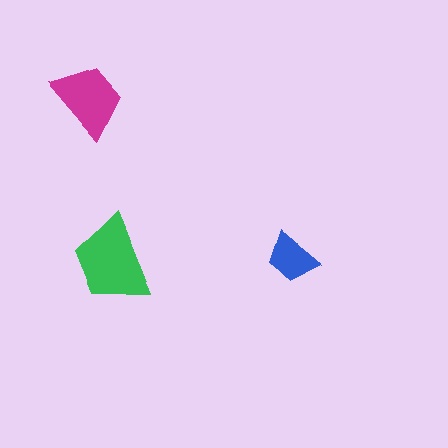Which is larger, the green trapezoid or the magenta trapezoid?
The green one.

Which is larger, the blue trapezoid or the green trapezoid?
The green one.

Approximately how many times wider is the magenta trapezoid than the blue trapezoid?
About 1.5 times wider.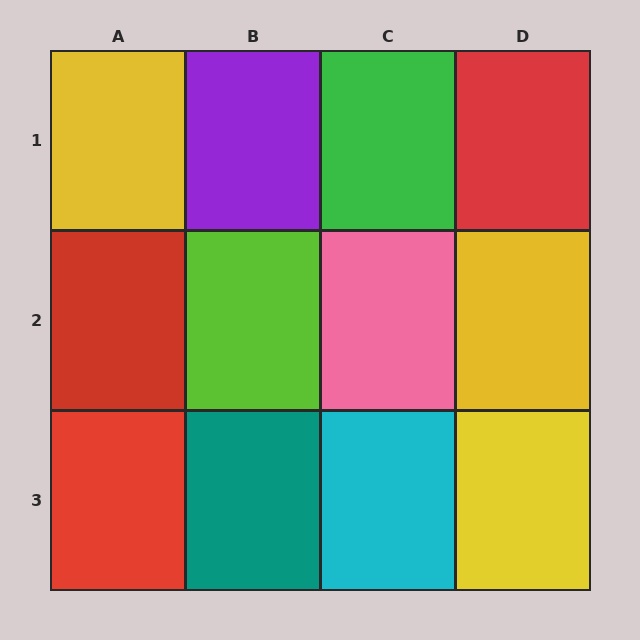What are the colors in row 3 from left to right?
Red, teal, cyan, yellow.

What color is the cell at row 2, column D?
Yellow.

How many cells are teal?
1 cell is teal.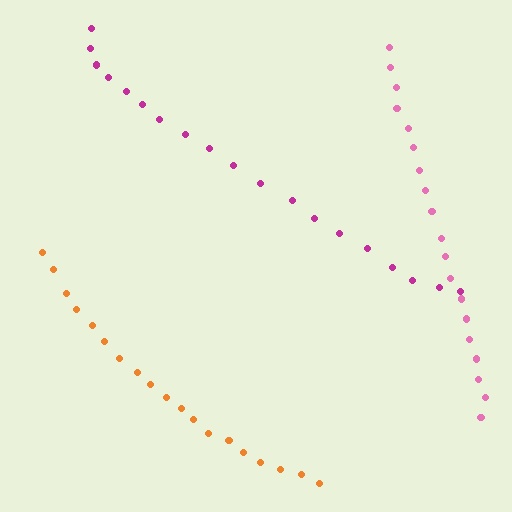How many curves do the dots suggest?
There are 3 distinct paths.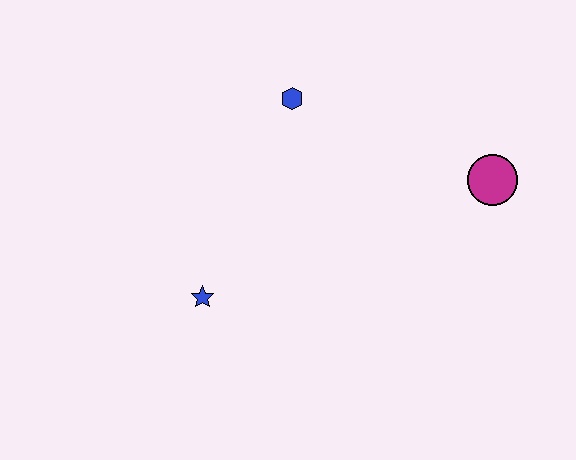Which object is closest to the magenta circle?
The blue hexagon is closest to the magenta circle.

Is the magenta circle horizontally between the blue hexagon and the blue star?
No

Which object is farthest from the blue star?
The magenta circle is farthest from the blue star.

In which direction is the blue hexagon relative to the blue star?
The blue hexagon is above the blue star.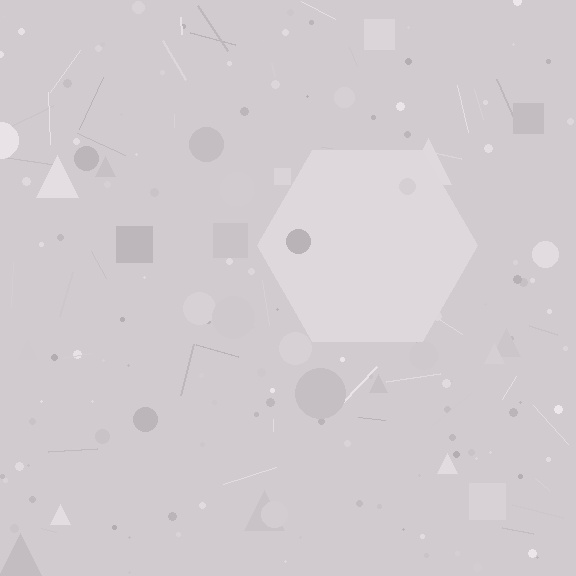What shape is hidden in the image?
A hexagon is hidden in the image.